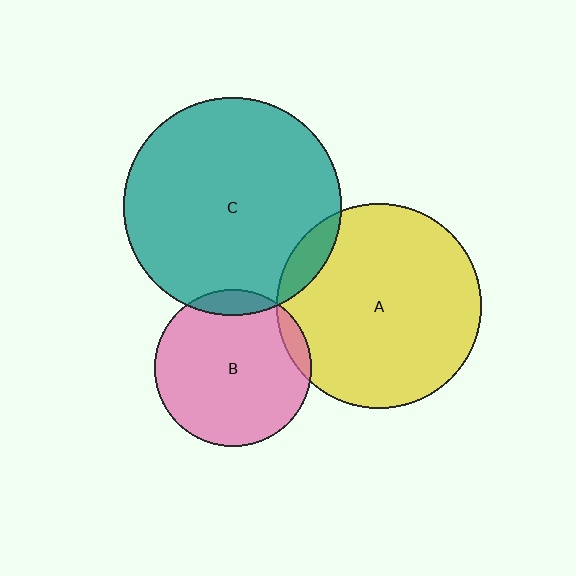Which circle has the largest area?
Circle C (teal).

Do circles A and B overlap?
Yes.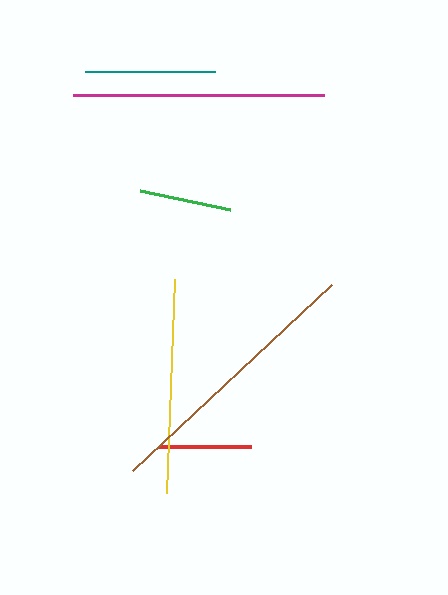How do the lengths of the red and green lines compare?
The red and green lines are approximately the same length.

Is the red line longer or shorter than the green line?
The red line is longer than the green line.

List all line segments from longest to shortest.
From longest to shortest: brown, magenta, yellow, teal, red, green.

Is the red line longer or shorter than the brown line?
The brown line is longer than the red line.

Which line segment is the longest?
The brown line is the longest at approximately 273 pixels.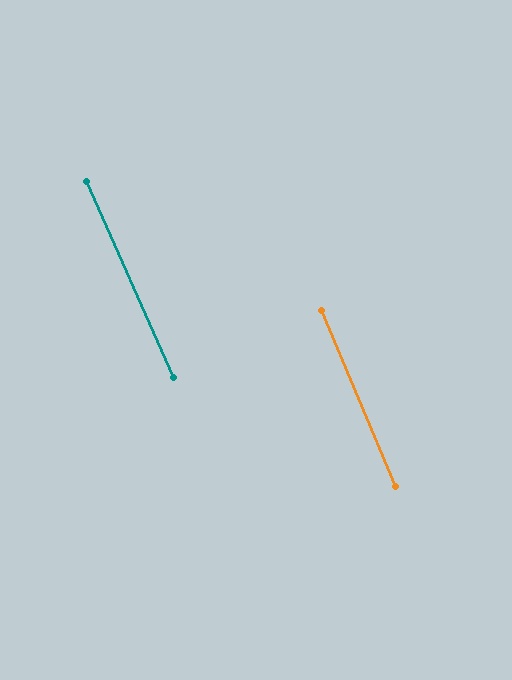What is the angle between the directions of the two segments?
Approximately 1 degree.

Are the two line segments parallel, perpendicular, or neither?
Parallel — their directions differ by only 0.9°.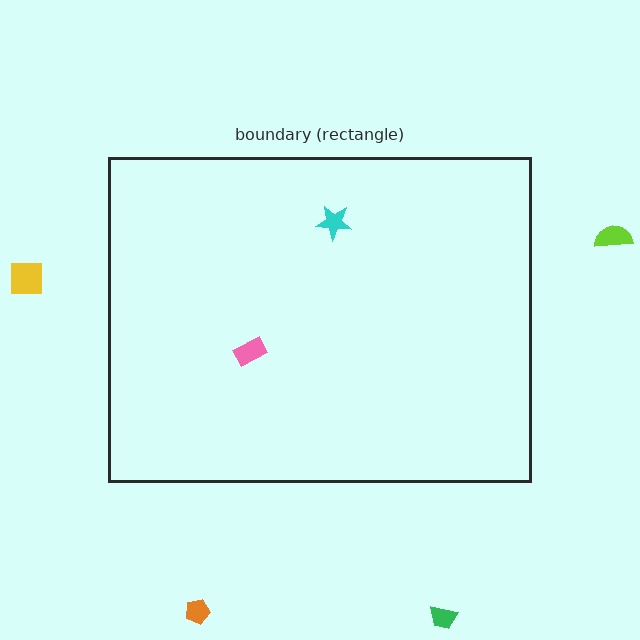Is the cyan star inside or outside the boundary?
Inside.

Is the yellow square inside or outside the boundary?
Outside.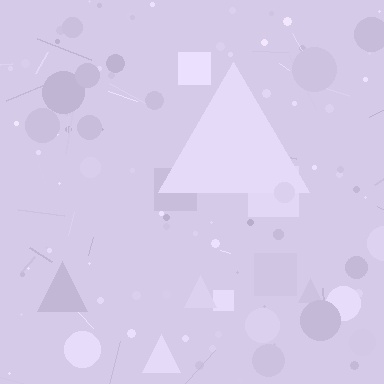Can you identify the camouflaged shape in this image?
The camouflaged shape is a triangle.